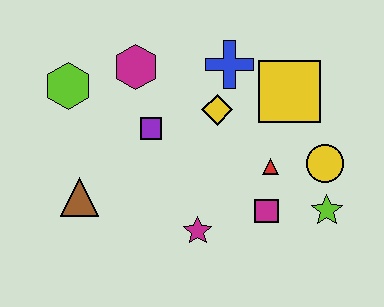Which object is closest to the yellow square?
The blue cross is closest to the yellow square.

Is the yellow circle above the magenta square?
Yes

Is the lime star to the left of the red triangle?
No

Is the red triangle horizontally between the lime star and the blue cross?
Yes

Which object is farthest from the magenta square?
The lime hexagon is farthest from the magenta square.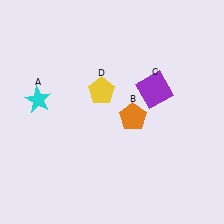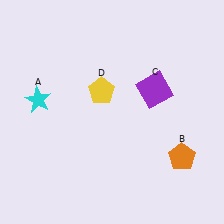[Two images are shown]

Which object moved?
The orange pentagon (B) moved right.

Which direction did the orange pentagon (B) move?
The orange pentagon (B) moved right.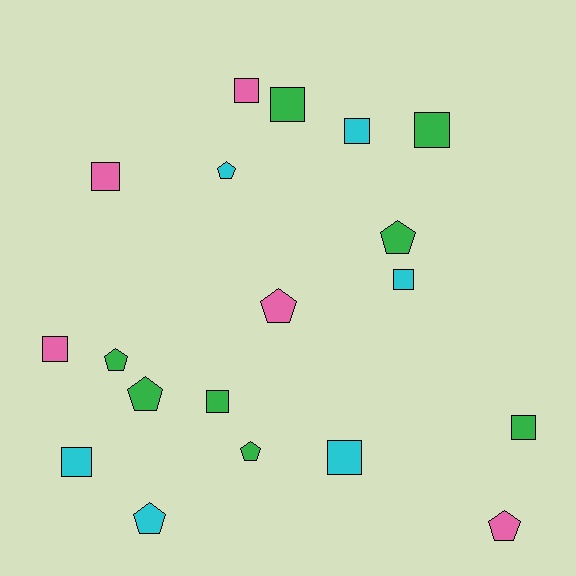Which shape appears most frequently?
Square, with 11 objects.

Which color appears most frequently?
Green, with 8 objects.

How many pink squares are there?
There are 3 pink squares.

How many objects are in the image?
There are 19 objects.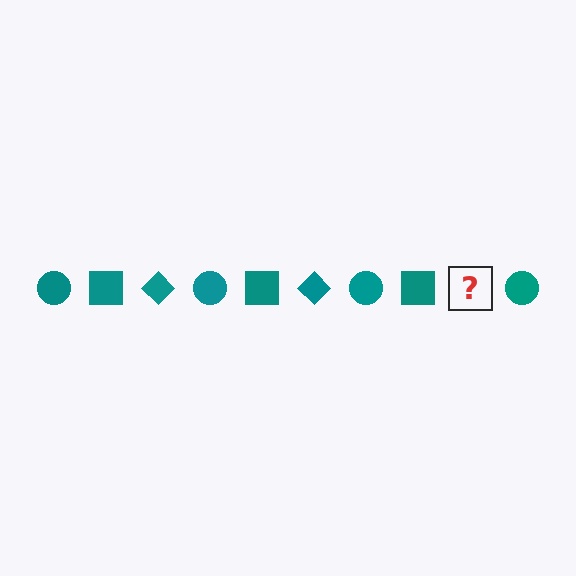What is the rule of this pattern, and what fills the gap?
The rule is that the pattern cycles through circle, square, diamond shapes in teal. The gap should be filled with a teal diamond.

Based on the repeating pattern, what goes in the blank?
The blank should be a teal diamond.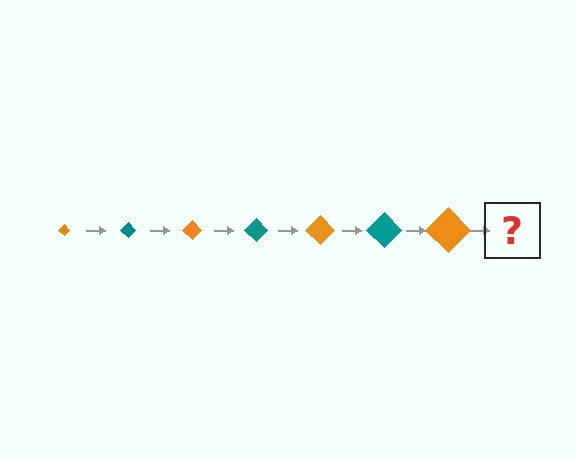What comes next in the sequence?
The next element should be a teal diamond, larger than the previous one.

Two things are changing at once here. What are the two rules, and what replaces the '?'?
The two rules are that the diamond grows larger each step and the color cycles through orange and teal. The '?' should be a teal diamond, larger than the previous one.